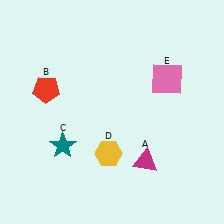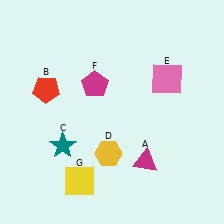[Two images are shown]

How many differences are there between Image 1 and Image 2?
There are 2 differences between the two images.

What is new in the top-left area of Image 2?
A magenta pentagon (F) was added in the top-left area of Image 2.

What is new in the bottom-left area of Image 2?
A yellow square (G) was added in the bottom-left area of Image 2.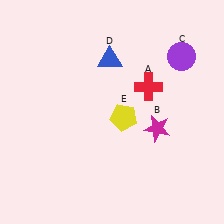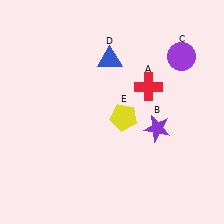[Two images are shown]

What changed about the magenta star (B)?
In Image 1, B is magenta. In Image 2, it changed to purple.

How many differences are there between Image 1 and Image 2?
There is 1 difference between the two images.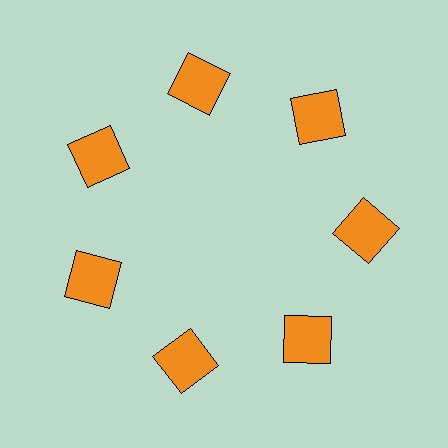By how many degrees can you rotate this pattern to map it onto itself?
The pattern maps onto itself every 51 degrees of rotation.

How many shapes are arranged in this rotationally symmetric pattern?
There are 7 shapes, arranged in 7 groups of 1.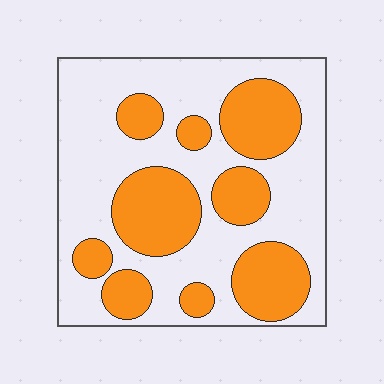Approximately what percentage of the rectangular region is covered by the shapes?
Approximately 35%.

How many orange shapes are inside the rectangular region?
9.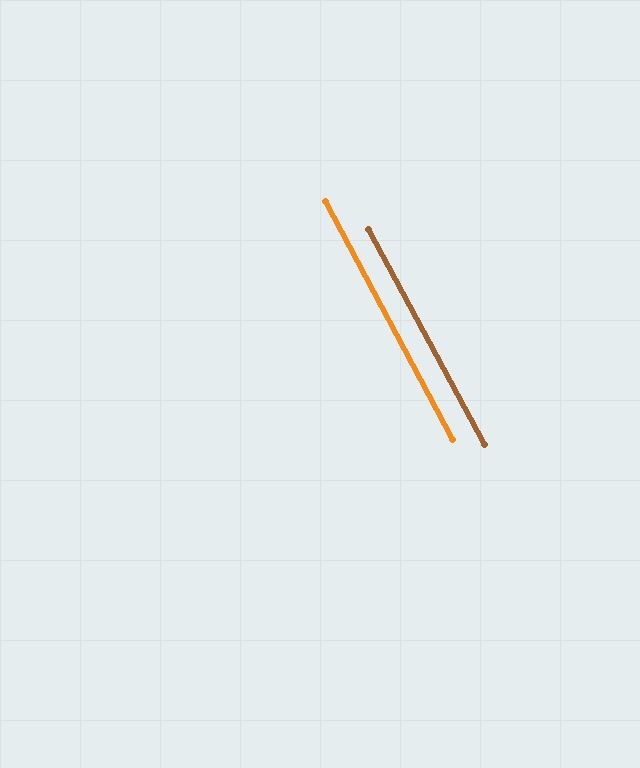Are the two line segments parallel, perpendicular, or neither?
Parallel — their directions differ by only 0.2°.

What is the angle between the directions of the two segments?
Approximately 0 degrees.